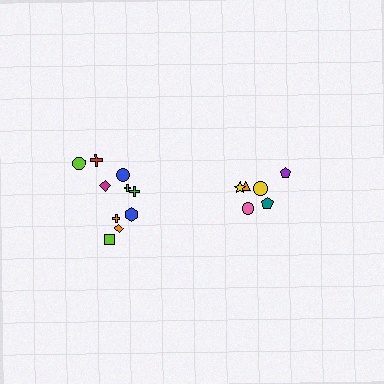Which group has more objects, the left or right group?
The left group.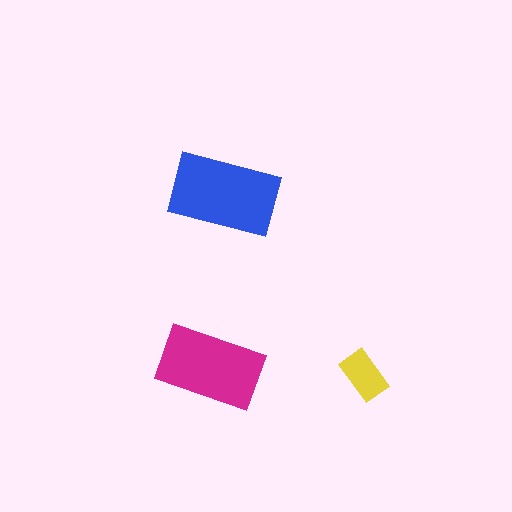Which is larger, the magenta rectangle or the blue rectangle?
The blue one.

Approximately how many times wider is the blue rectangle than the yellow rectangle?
About 2 times wider.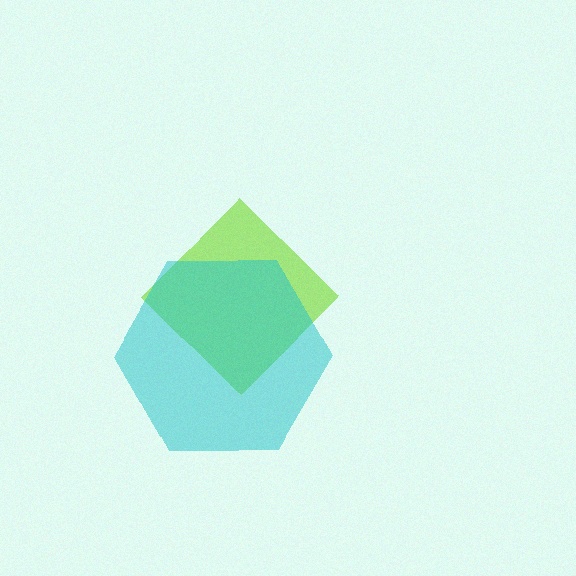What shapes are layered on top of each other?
The layered shapes are: a lime diamond, a cyan hexagon.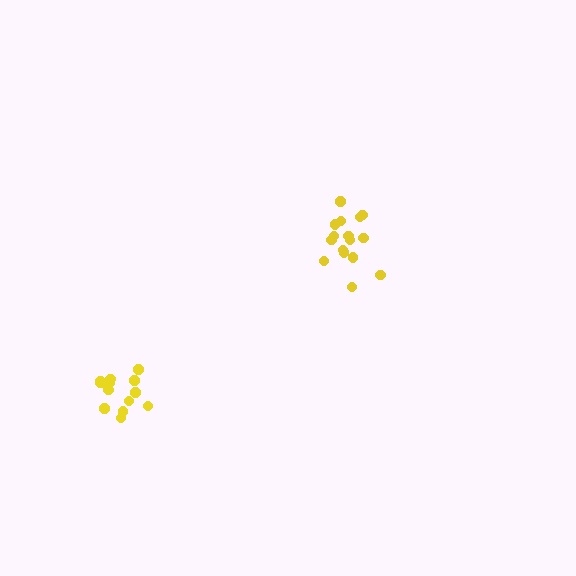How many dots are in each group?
Group 1: 16 dots, Group 2: 14 dots (30 total).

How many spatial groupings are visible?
There are 2 spatial groupings.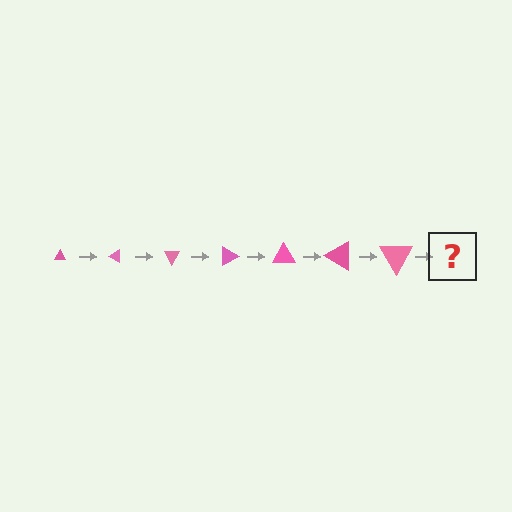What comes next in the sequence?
The next element should be a triangle, larger than the previous one and rotated 210 degrees from the start.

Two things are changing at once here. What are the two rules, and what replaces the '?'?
The two rules are that the triangle grows larger each step and it rotates 30 degrees each step. The '?' should be a triangle, larger than the previous one and rotated 210 degrees from the start.